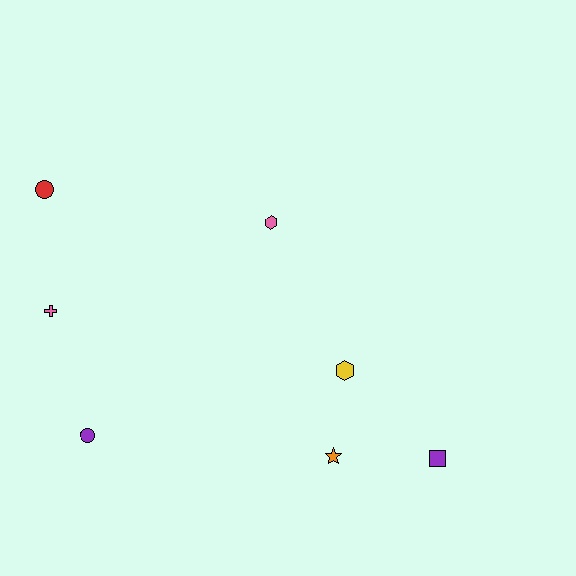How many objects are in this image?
There are 7 objects.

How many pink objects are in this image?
There are 2 pink objects.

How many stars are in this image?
There is 1 star.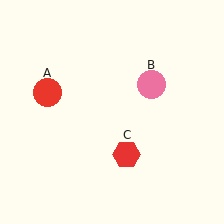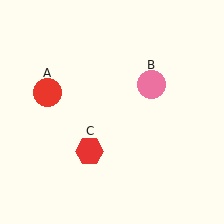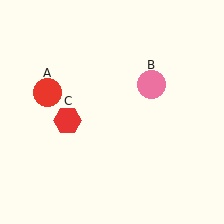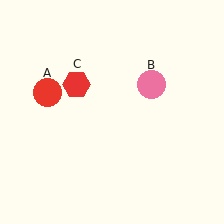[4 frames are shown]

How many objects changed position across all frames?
1 object changed position: red hexagon (object C).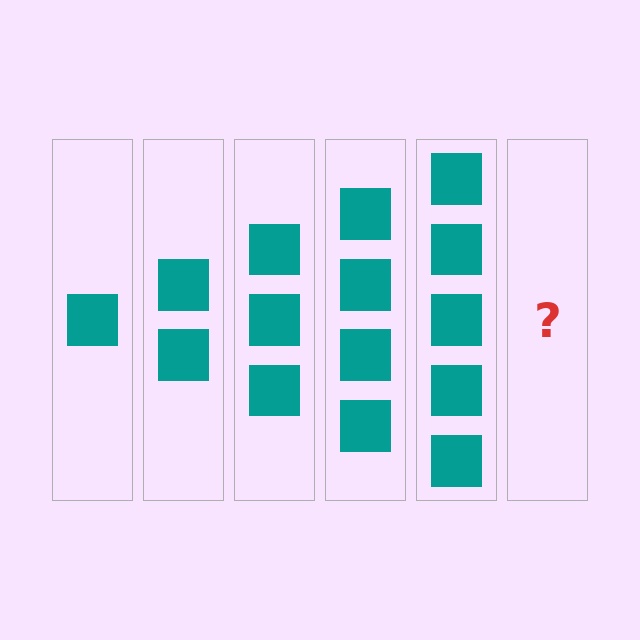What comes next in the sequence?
The next element should be 6 squares.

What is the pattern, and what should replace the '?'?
The pattern is that each step adds one more square. The '?' should be 6 squares.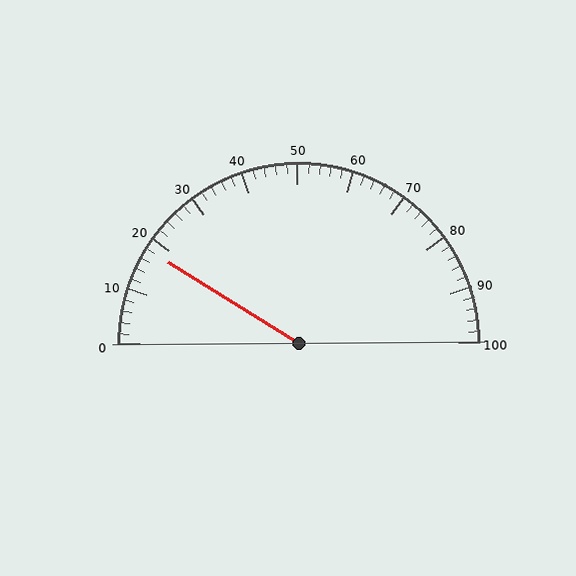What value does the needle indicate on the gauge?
The needle indicates approximately 18.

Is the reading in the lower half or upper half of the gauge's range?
The reading is in the lower half of the range (0 to 100).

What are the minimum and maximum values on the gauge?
The gauge ranges from 0 to 100.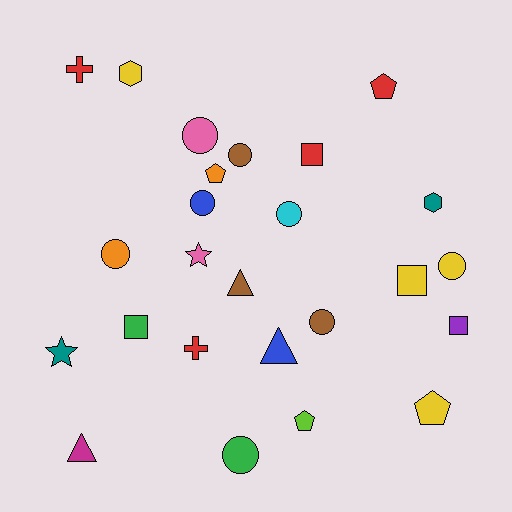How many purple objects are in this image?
There is 1 purple object.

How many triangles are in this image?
There are 3 triangles.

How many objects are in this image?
There are 25 objects.